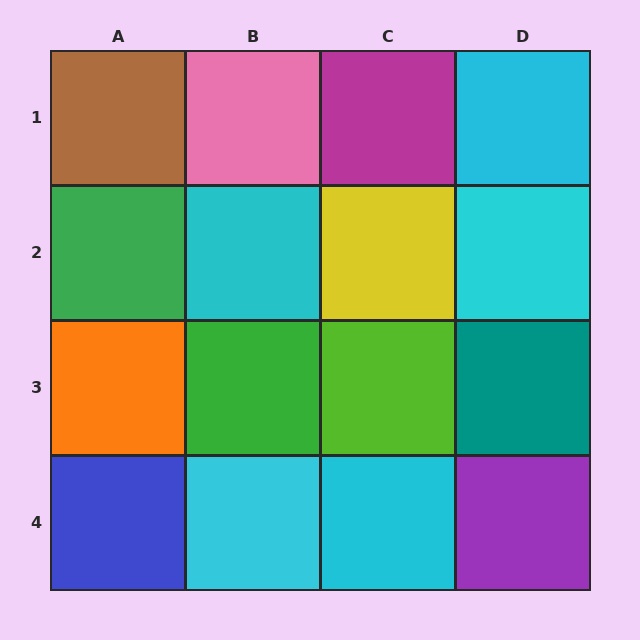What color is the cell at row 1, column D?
Cyan.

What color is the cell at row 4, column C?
Cyan.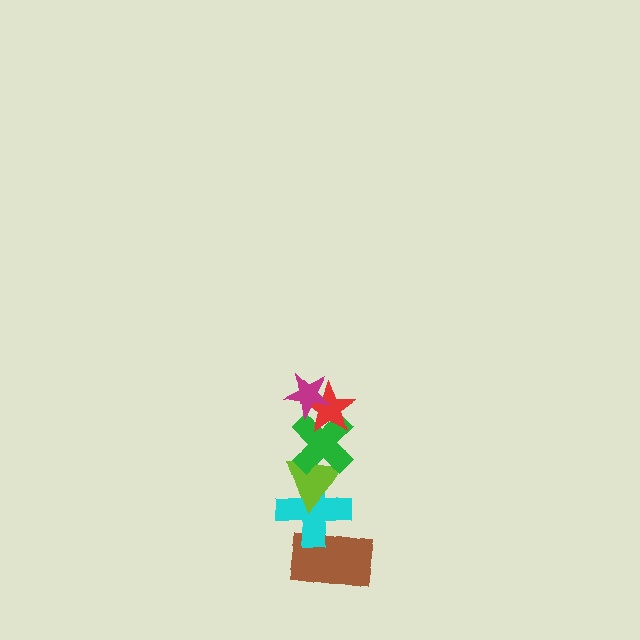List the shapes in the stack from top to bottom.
From top to bottom: the magenta star, the red star, the green cross, the lime triangle, the cyan cross, the brown rectangle.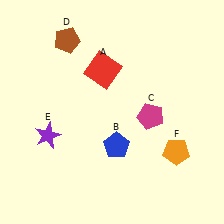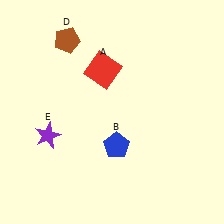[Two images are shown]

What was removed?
The magenta pentagon (C), the orange pentagon (F) were removed in Image 2.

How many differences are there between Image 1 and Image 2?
There are 2 differences between the two images.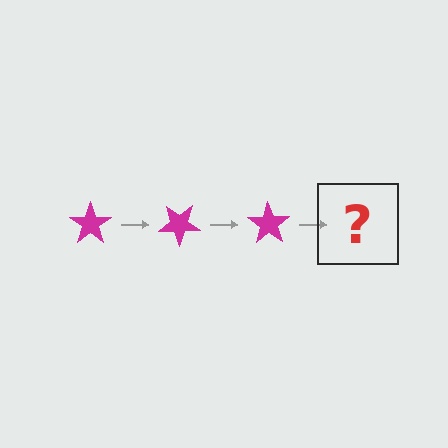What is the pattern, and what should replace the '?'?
The pattern is that the star rotates 35 degrees each step. The '?' should be a magenta star rotated 105 degrees.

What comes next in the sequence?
The next element should be a magenta star rotated 105 degrees.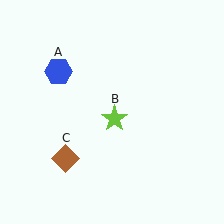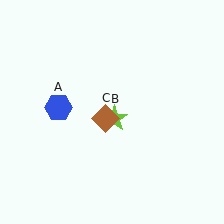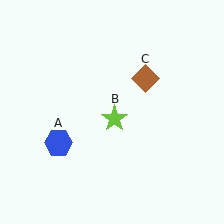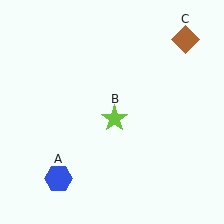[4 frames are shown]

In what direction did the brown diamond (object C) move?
The brown diamond (object C) moved up and to the right.